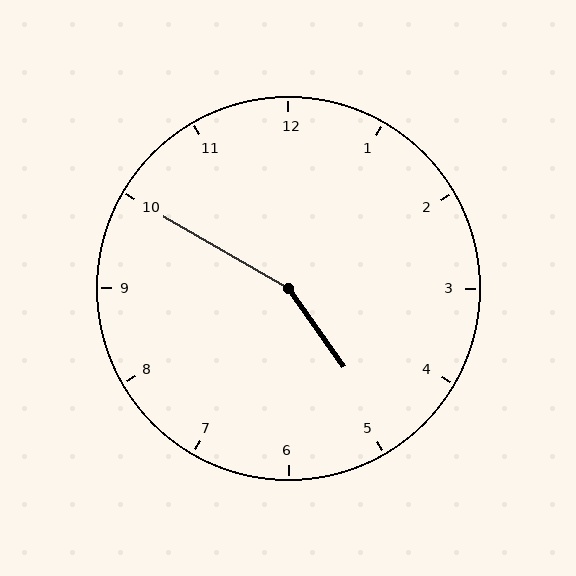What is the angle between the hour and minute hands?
Approximately 155 degrees.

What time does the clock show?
4:50.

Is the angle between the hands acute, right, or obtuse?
It is obtuse.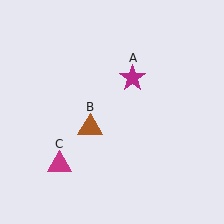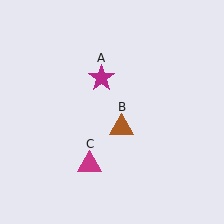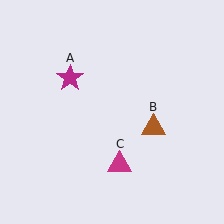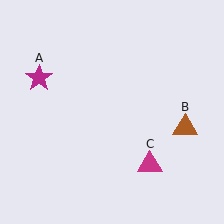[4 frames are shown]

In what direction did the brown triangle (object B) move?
The brown triangle (object B) moved right.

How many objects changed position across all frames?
3 objects changed position: magenta star (object A), brown triangle (object B), magenta triangle (object C).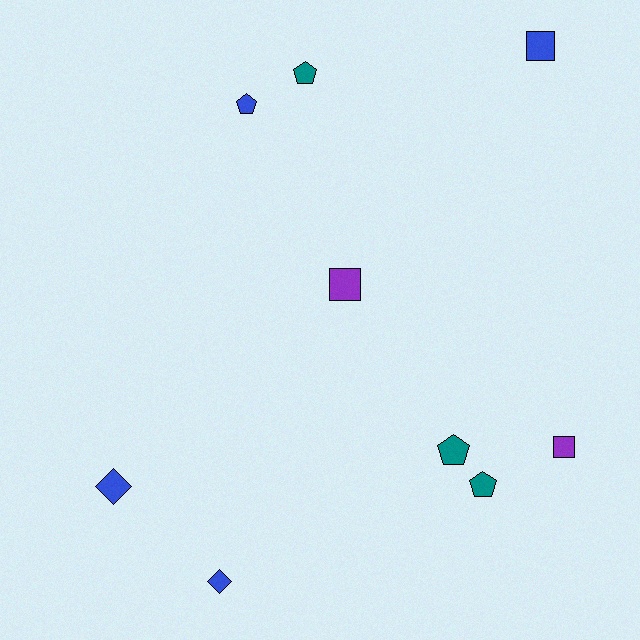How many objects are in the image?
There are 9 objects.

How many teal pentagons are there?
There are 3 teal pentagons.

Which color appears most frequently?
Blue, with 4 objects.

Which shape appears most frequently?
Pentagon, with 4 objects.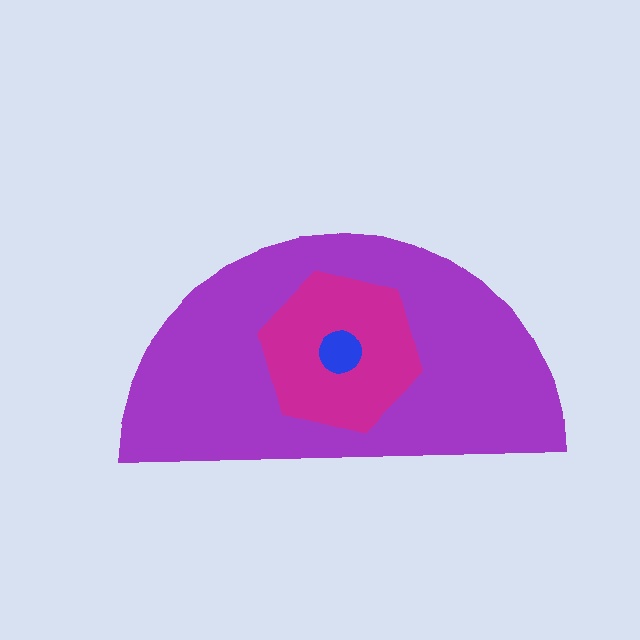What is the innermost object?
The blue circle.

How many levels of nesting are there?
3.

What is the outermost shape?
The purple semicircle.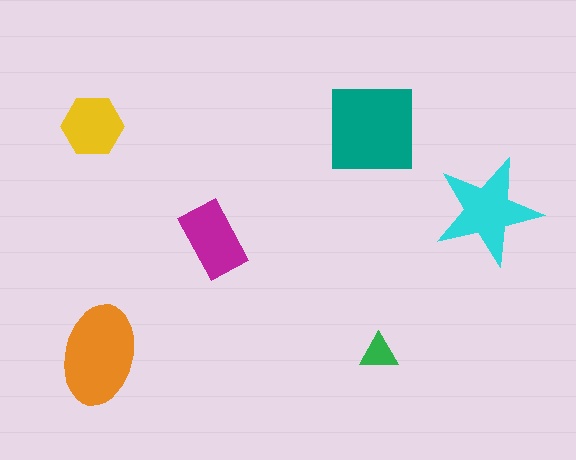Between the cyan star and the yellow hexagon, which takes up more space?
The cyan star.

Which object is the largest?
The teal square.